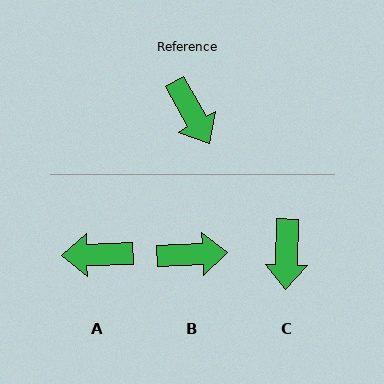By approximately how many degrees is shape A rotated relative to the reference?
Approximately 118 degrees clockwise.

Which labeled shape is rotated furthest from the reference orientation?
A, about 118 degrees away.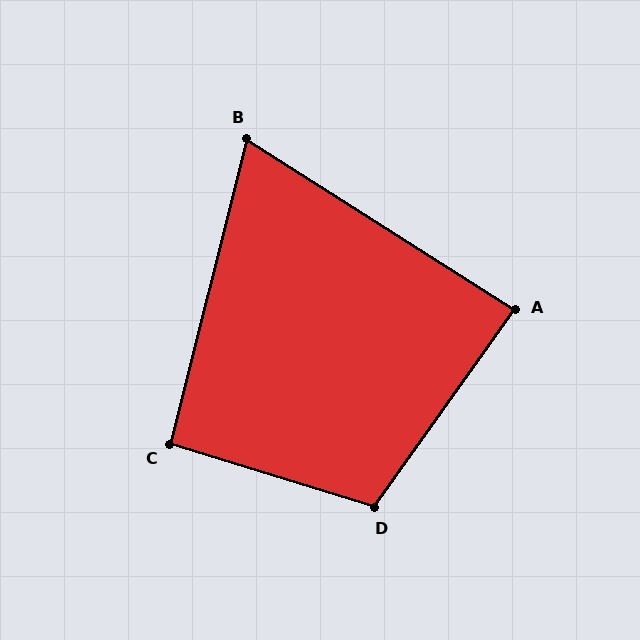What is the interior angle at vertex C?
Approximately 93 degrees (approximately right).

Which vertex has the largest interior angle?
D, at approximately 108 degrees.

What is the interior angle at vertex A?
Approximately 87 degrees (approximately right).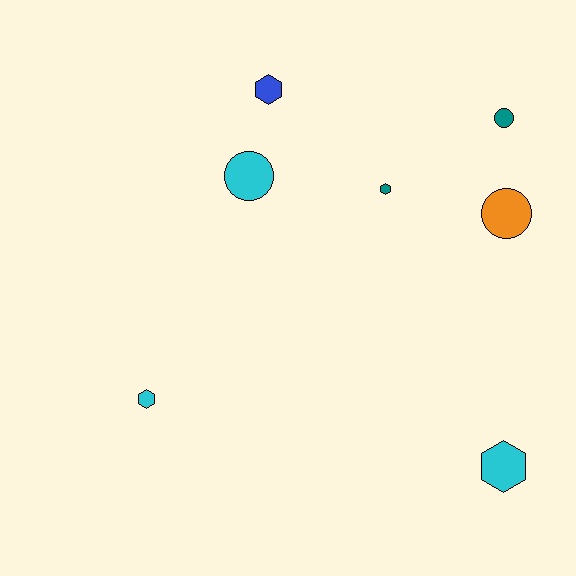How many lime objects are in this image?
There are no lime objects.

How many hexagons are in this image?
There are 4 hexagons.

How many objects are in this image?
There are 7 objects.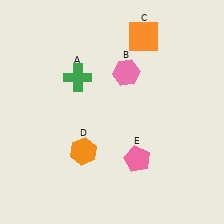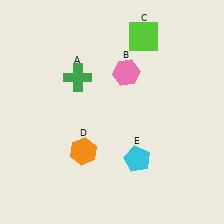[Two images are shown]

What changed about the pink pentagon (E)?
In Image 1, E is pink. In Image 2, it changed to cyan.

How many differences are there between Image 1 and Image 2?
There are 2 differences between the two images.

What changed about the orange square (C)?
In Image 1, C is orange. In Image 2, it changed to lime.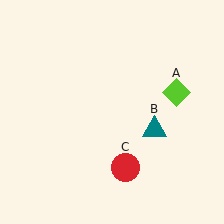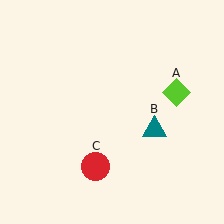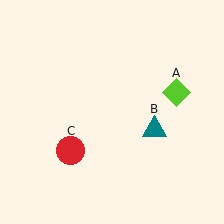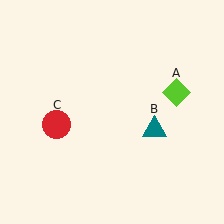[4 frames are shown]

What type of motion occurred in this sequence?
The red circle (object C) rotated clockwise around the center of the scene.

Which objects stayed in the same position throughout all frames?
Lime diamond (object A) and teal triangle (object B) remained stationary.